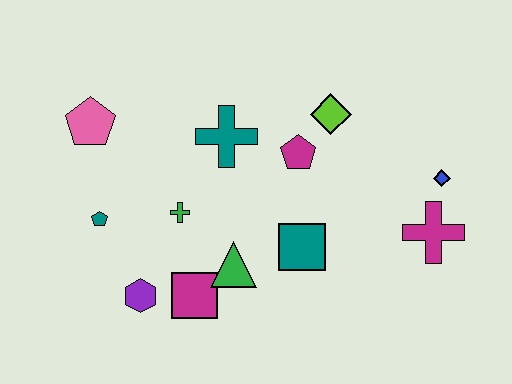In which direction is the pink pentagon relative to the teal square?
The pink pentagon is to the left of the teal square.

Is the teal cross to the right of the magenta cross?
No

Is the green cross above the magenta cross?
Yes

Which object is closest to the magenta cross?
The blue diamond is closest to the magenta cross.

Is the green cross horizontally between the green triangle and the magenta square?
No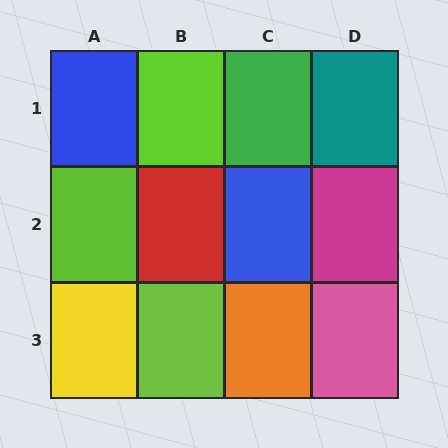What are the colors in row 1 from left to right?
Blue, lime, green, teal.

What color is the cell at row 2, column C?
Blue.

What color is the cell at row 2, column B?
Red.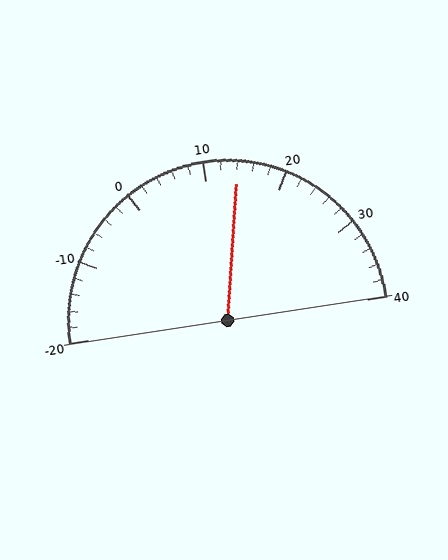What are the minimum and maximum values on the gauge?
The gauge ranges from -20 to 40.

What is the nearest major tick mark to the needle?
The nearest major tick mark is 10.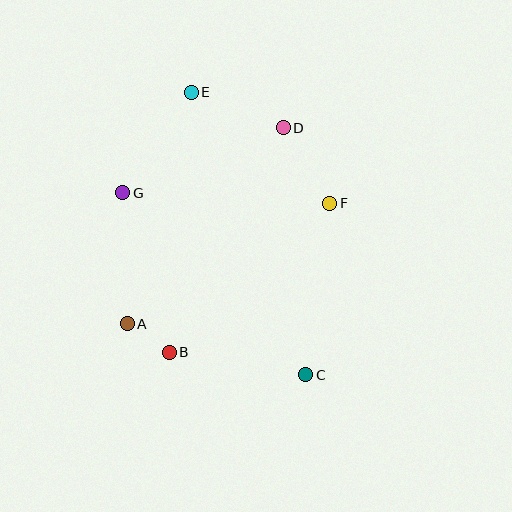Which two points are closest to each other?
Points A and B are closest to each other.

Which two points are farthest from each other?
Points C and E are farthest from each other.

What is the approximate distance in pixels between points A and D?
The distance between A and D is approximately 251 pixels.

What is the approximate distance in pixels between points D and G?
The distance between D and G is approximately 173 pixels.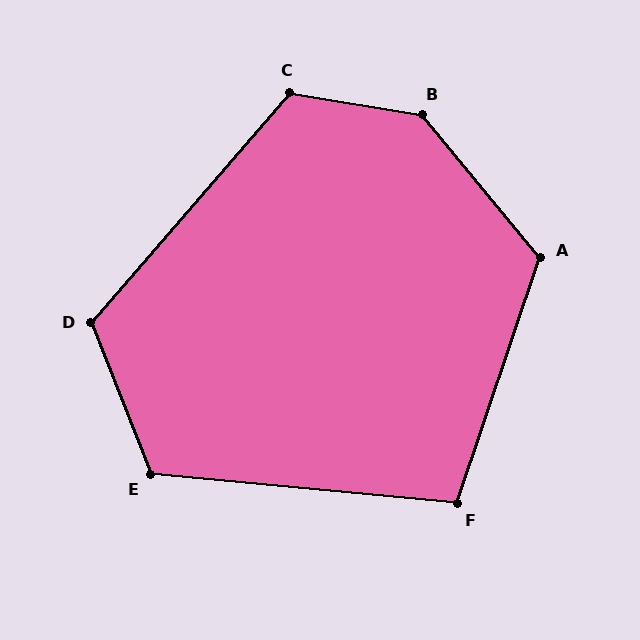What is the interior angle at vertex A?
Approximately 122 degrees (obtuse).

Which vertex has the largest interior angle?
B, at approximately 139 degrees.